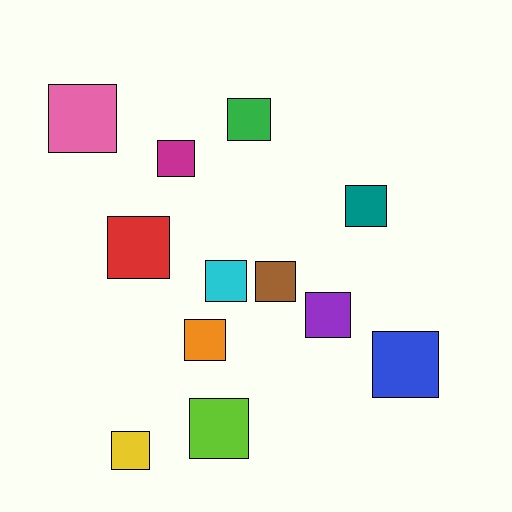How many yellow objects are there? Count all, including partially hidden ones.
There is 1 yellow object.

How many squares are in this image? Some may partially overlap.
There are 12 squares.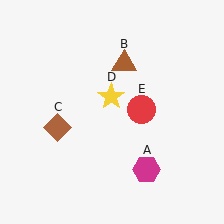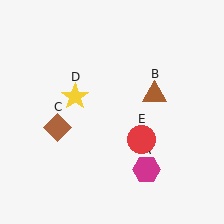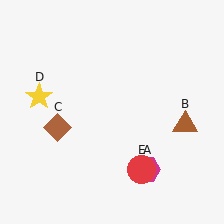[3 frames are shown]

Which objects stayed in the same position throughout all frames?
Magenta hexagon (object A) and brown diamond (object C) remained stationary.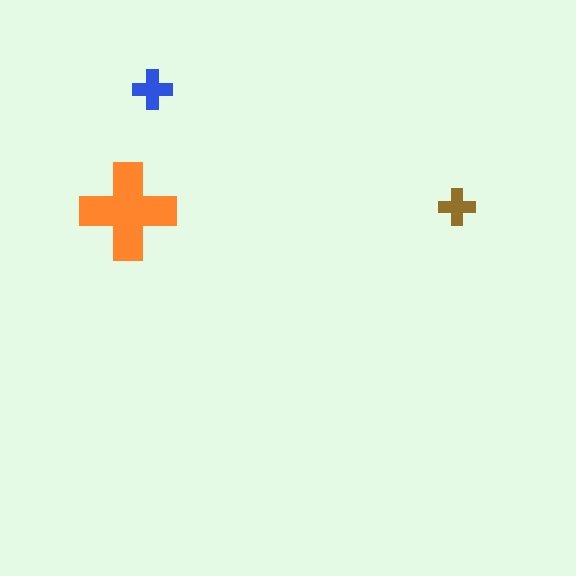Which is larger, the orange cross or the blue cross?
The orange one.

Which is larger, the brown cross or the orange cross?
The orange one.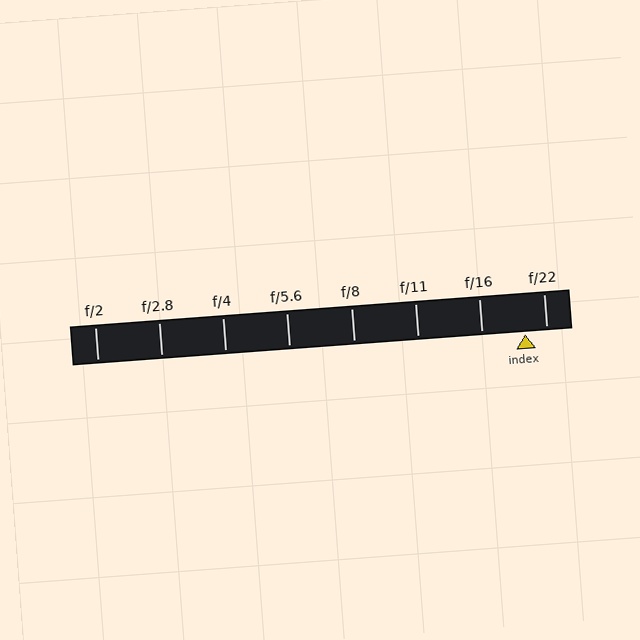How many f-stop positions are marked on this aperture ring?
There are 8 f-stop positions marked.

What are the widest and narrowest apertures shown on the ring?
The widest aperture shown is f/2 and the narrowest is f/22.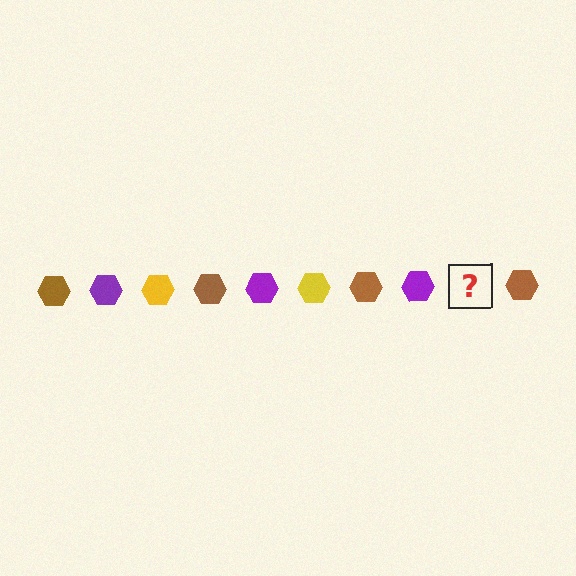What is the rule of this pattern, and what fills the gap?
The rule is that the pattern cycles through brown, purple, yellow hexagons. The gap should be filled with a yellow hexagon.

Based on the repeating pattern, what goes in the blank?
The blank should be a yellow hexagon.